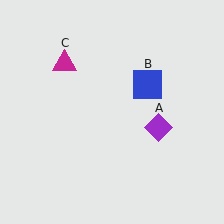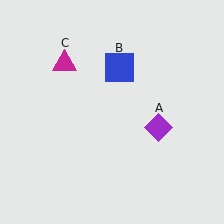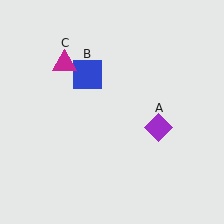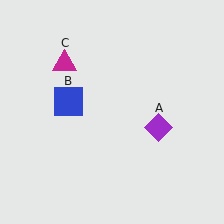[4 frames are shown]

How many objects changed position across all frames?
1 object changed position: blue square (object B).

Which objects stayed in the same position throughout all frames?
Purple diamond (object A) and magenta triangle (object C) remained stationary.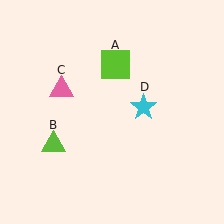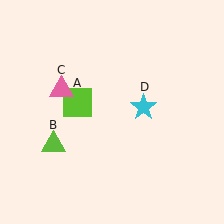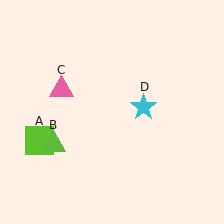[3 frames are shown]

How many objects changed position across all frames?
1 object changed position: lime square (object A).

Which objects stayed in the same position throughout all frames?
Lime triangle (object B) and pink triangle (object C) and cyan star (object D) remained stationary.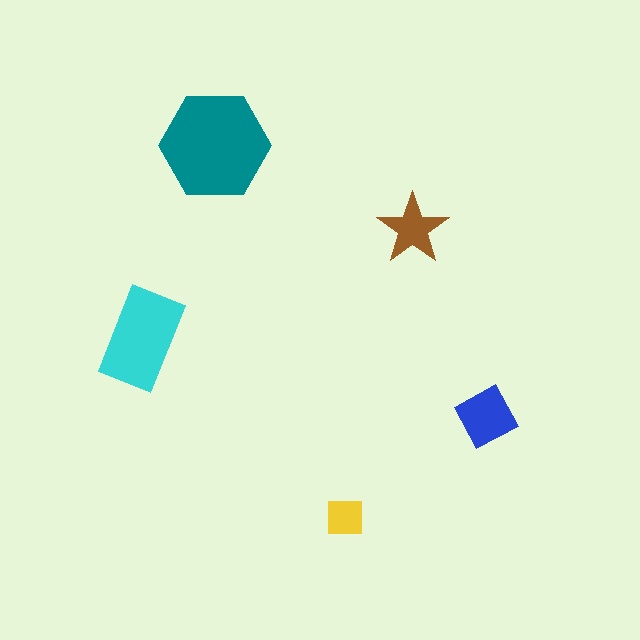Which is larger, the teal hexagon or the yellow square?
The teal hexagon.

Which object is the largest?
The teal hexagon.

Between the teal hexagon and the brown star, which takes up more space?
The teal hexagon.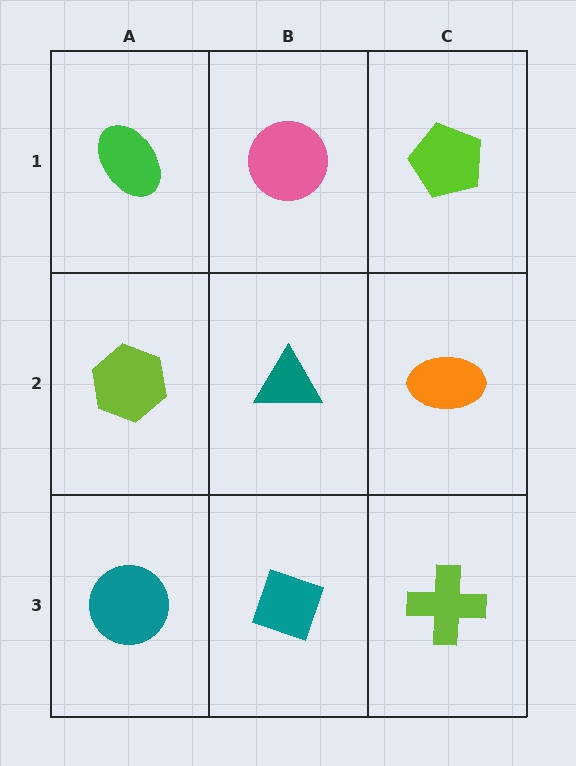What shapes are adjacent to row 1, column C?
An orange ellipse (row 2, column C), a pink circle (row 1, column B).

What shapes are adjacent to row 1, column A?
A lime hexagon (row 2, column A), a pink circle (row 1, column B).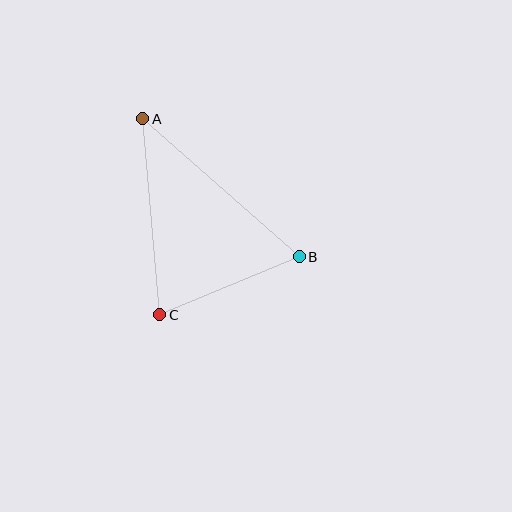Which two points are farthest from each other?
Points A and B are farthest from each other.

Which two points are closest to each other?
Points B and C are closest to each other.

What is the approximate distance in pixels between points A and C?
The distance between A and C is approximately 197 pixels.